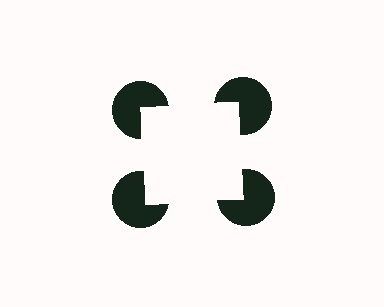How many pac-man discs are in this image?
There are 4 — one at each vertex of the illusory square.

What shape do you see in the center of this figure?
An illusory square — its edges are inferred from the aligned wedge cuts in the pac-man discs, not physically drawn.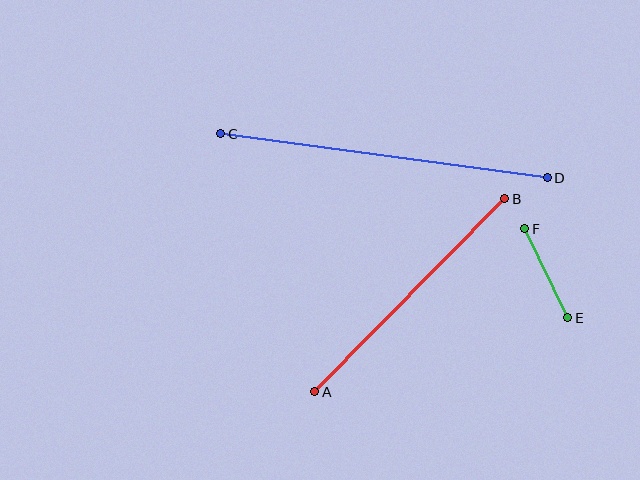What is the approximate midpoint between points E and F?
The midpoint is at approximately (546, 273) pixels.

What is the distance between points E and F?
The distance is approximately 99 pixels.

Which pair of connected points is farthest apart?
Points C and D are farthest apart.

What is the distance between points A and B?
The distance is approximately 271 pixels.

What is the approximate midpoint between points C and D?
The midpoint is at approximately (384, 156) pixels.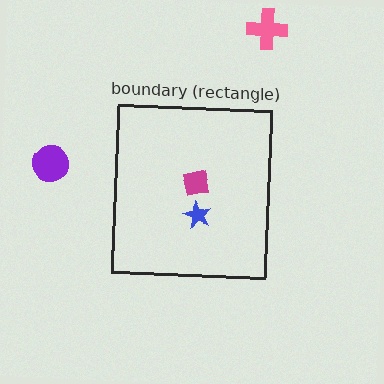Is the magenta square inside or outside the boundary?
Inside.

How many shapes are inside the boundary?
2 inside, 2 outside.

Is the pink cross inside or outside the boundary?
Outside.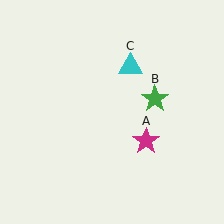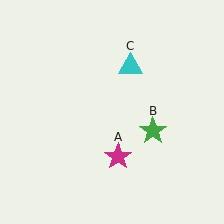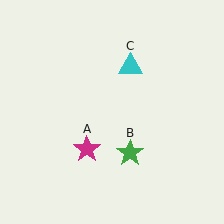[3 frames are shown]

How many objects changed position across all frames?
2 objects changed position: magenta star (object A), green star (object B).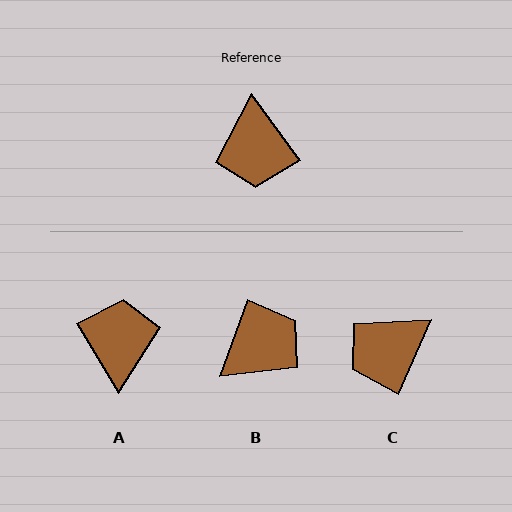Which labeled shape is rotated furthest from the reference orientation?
A, about 175 degrees away.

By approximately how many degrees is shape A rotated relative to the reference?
Approximately 175 degrees counter-clockwise.